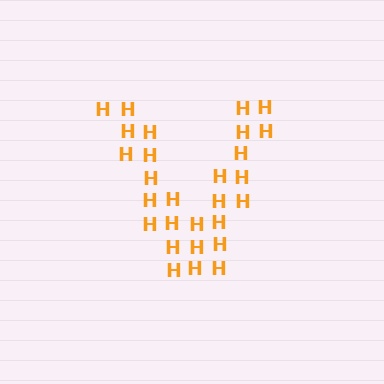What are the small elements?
The small elements are letter H's.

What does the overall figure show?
The overall figure shows the letter V.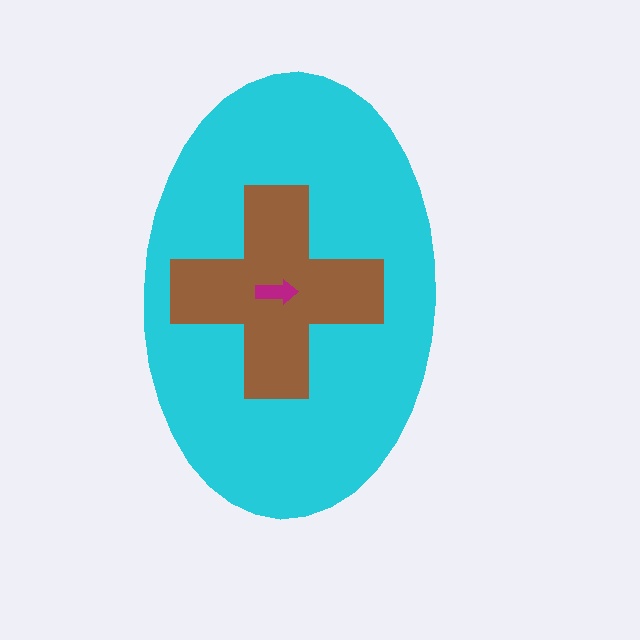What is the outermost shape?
The cyan ellipse.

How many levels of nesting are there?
3.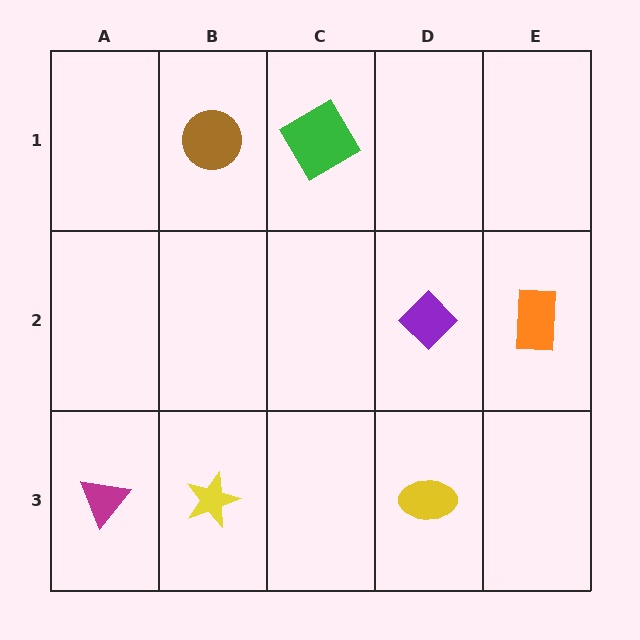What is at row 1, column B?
A brown circle.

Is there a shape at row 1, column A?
No, that cell is empty.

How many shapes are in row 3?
3 shapes.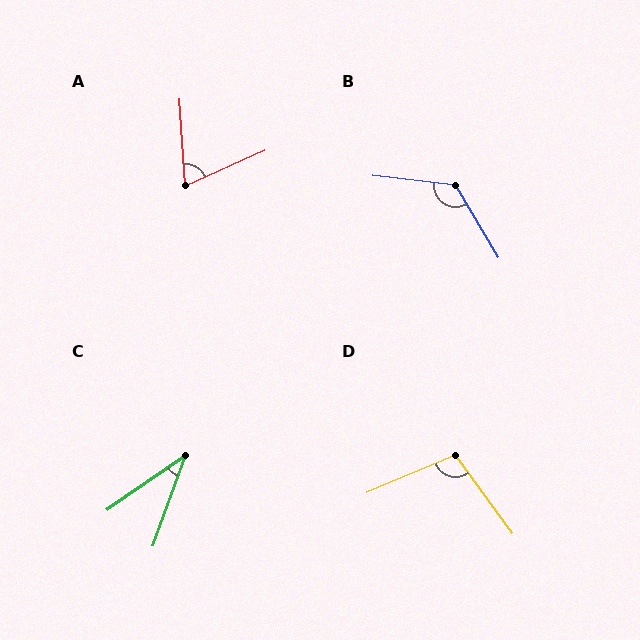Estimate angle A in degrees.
Approximately 69 degrees.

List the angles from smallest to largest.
C (35°), A (69°), D (103°), B (127°).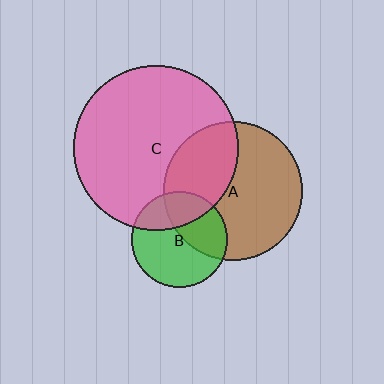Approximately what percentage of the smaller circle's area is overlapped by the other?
Approximately 35%.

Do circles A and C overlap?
Yes.